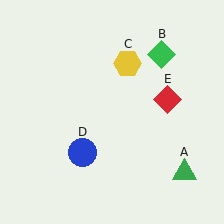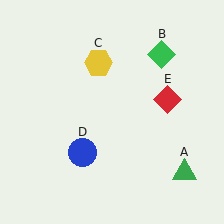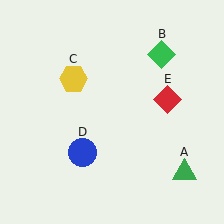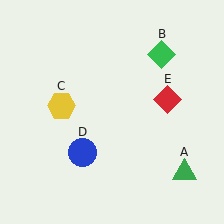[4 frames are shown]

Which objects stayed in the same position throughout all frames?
Green triangle (object A) and green diamond (object B) and blue circle (object D) and red diamond (object E) remained stationary.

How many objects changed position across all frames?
1 object changed position: yellow hexagon (object C).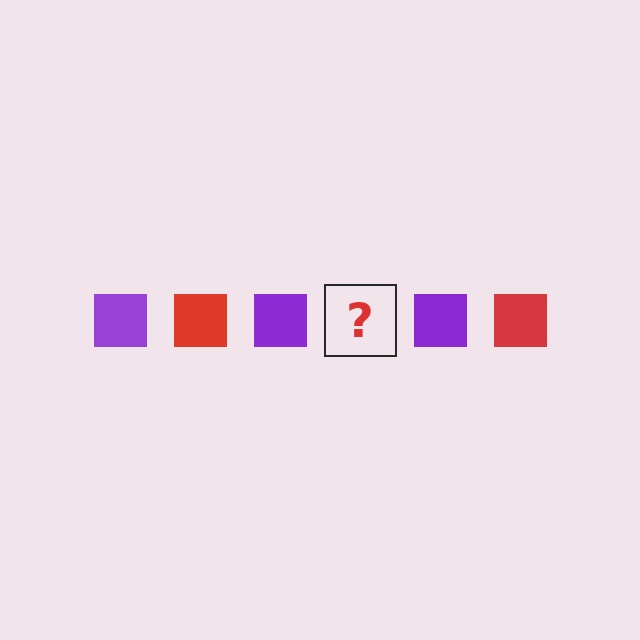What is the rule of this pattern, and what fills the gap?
The rule is that the pattern cycles through purple, red squares. The gap should be filled with a red square.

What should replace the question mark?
The question mark should be replaced with a red square.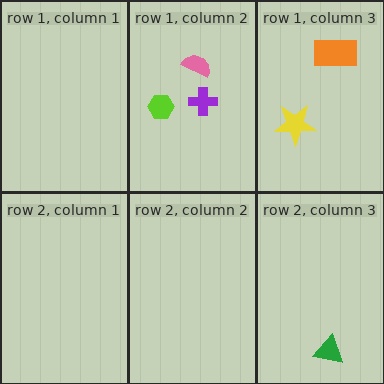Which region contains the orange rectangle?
The row 1, column 3 region.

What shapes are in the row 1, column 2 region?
The lime hexagon, the purple cross, the pink semicircle.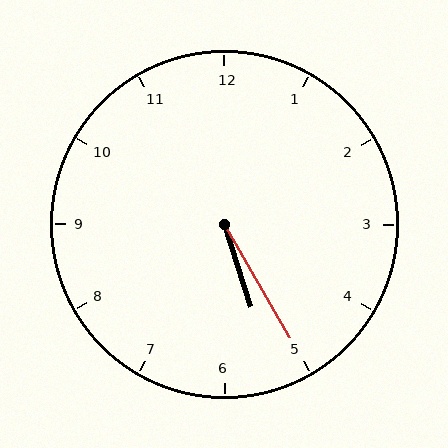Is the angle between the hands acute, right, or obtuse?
It is acute.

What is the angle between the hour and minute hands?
Approximately 12 degrees.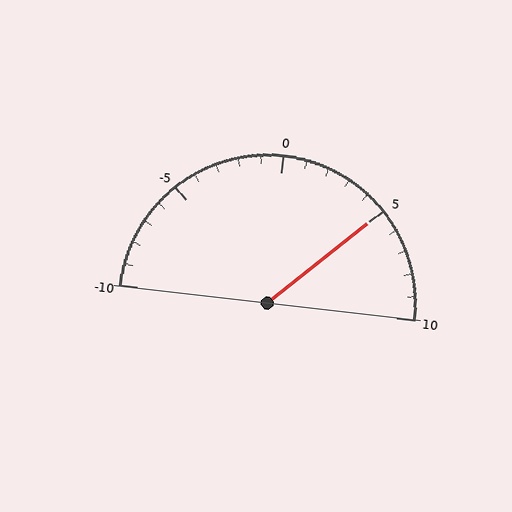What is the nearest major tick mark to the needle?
The nearest major tick mark is 5.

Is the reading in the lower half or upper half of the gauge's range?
The reading is in the upper half of the range (-10 to 10).